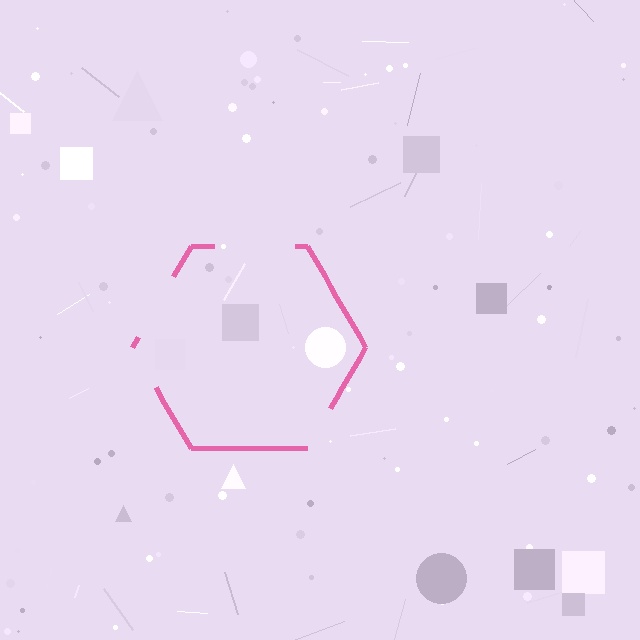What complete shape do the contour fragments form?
The contour fragments form a hexagon.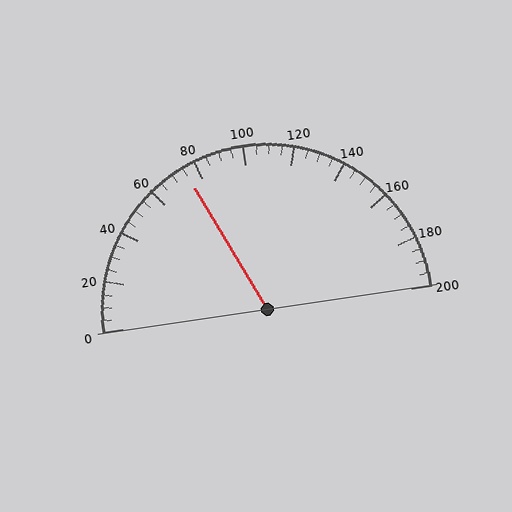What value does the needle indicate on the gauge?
The needle indicates approximately 75.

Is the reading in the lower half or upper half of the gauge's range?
The reading is in the lower half of the range (0 to 200).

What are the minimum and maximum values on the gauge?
The gauge ranges from 0 to 200.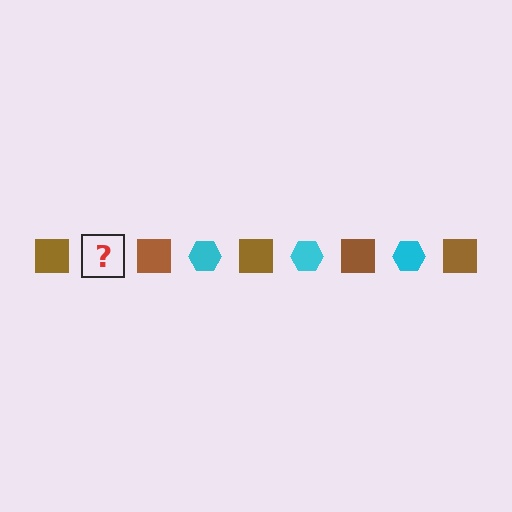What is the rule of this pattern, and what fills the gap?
The rule is that the pattern alternates between brown square and cyan hexagon. The gap should be filled with a cyan hexagon.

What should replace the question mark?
The question mark should be replaced with a cyan hexagon.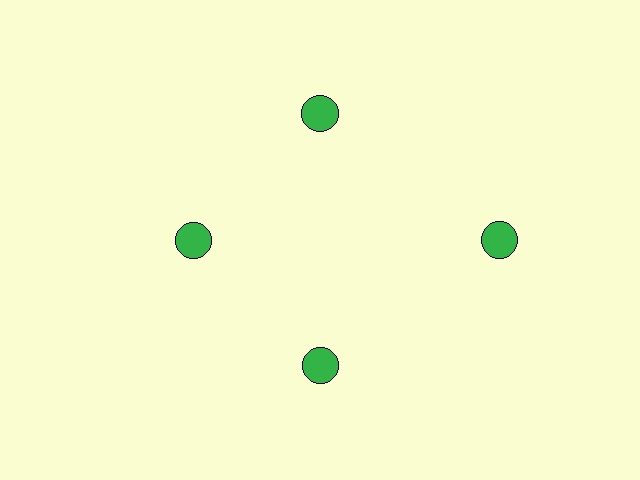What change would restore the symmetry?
The symmetry would be restored by moving it inward, back onto the ring so that all 4 circles sit at equal angles and equal distance from the center.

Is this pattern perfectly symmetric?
No. The 4 green circles are arranged in a ring, but one element near the 3 o'clock position is pushed outward from the center, breaking the 4-fold rotational symmetry.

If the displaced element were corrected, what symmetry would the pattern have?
It would have 4-fold rotational symmetry — the pattern would map onto itself every 90 degrees.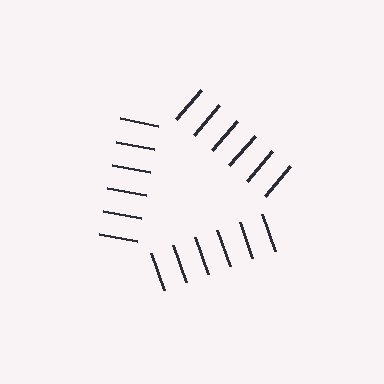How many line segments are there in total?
18 — 6 along each of the 3 edges.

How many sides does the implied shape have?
3 sides — the line-ends trace a triangle.